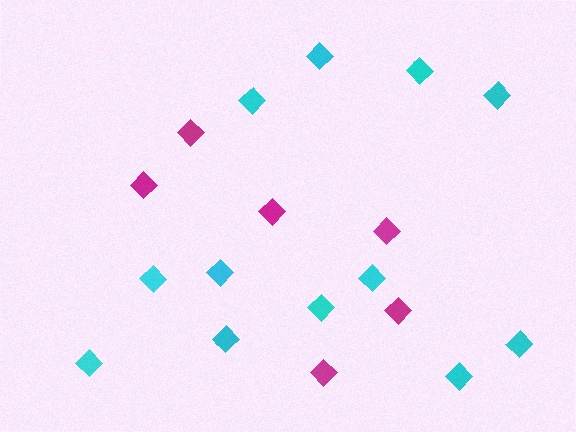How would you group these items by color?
There are 2 groups: one group of cyan diamonds (12) and one group of magenta diamonds (6).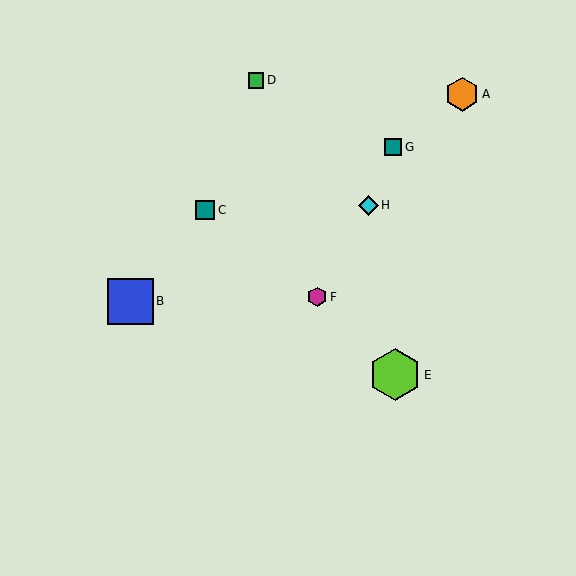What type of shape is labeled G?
Shape G is a teal square.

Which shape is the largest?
The lime hexagon (labeled E) is the largest.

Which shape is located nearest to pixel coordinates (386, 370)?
The lime hexagon (labeled E) at (395, 375) is nearest to that location.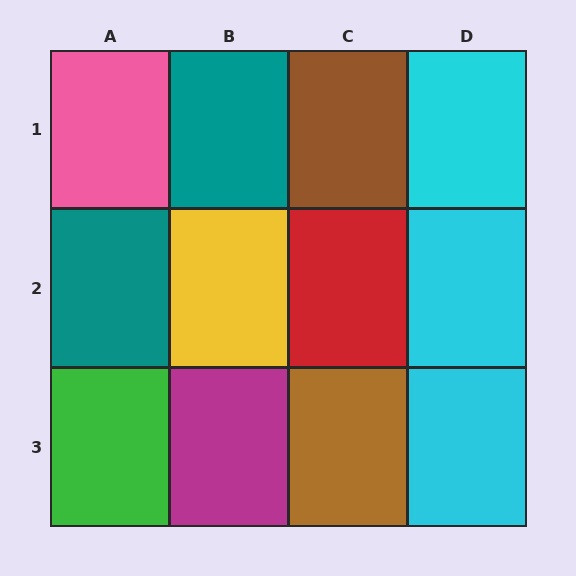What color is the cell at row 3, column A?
Green.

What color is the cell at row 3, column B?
Magenta.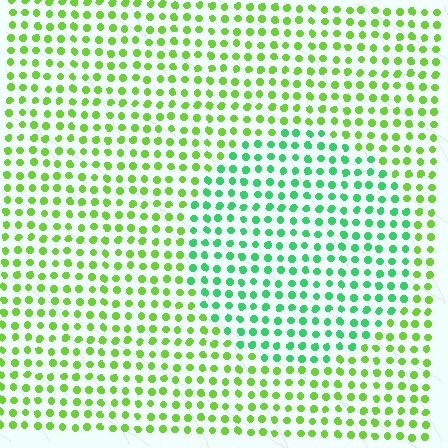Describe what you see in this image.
The image is filled with small lime elements in a uniform arrangement. A circle-shaped region is visible where the elements are tinted to a slightly different hue, forming a subtle color boundary.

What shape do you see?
I see a circle.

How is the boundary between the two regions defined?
The boundary is defined purely by a slight shift in hue (about 40 degrees). Spacing, size, and orientation are identical on both sides.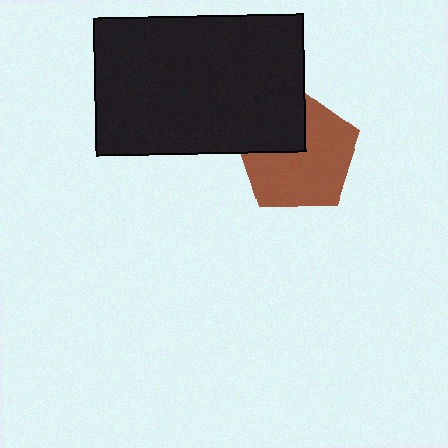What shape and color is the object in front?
The object in front is a black rectangle.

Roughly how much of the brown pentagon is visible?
Most of it is visible (roughly 69%).